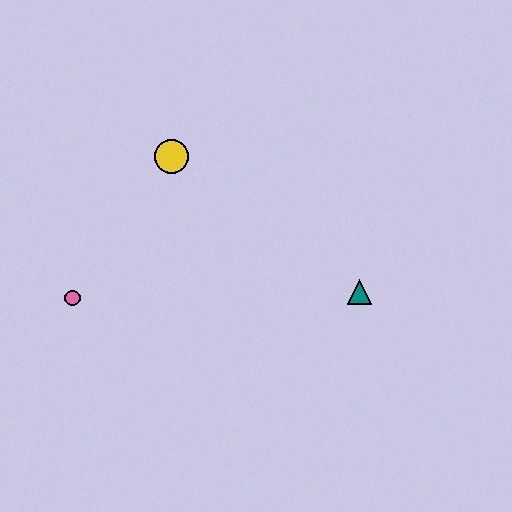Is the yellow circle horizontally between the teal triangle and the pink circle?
Yes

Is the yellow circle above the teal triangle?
Yes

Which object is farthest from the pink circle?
The teal triangle is farthest from the pink circle.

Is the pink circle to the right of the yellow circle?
No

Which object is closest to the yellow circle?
The pink circle is closest to the yellow circle.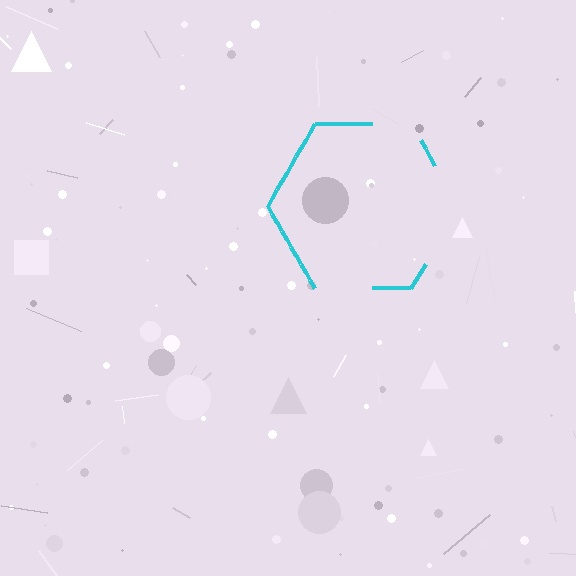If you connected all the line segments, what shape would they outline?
They would outline a hexagon.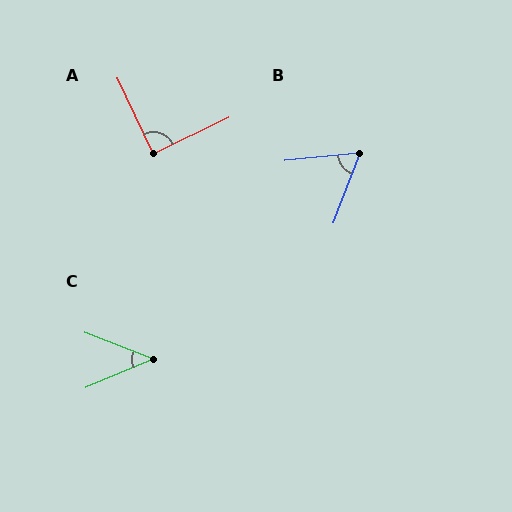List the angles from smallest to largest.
C (44°), B (64°), A (90°).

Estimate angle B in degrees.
Approximately 64 degrees.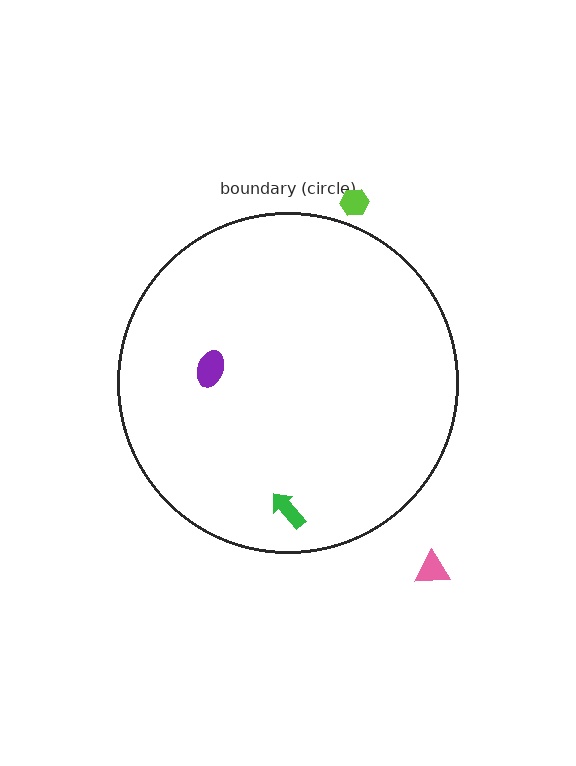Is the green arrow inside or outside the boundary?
Inside.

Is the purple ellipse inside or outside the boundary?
Inside.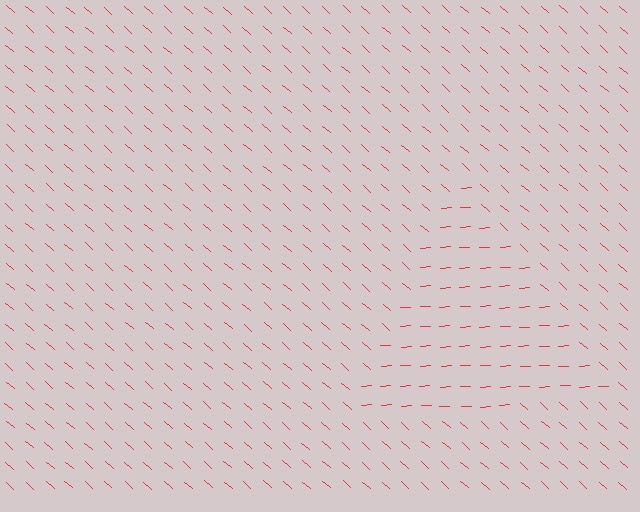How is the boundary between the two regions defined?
The boundary is defined purely by a change in line orientation (approximately 45 degrees difference). All lines are the same color and thickness.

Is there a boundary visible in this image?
Yes, there is a texture boundary formed by a change in line orientation.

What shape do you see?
I see a triangle.